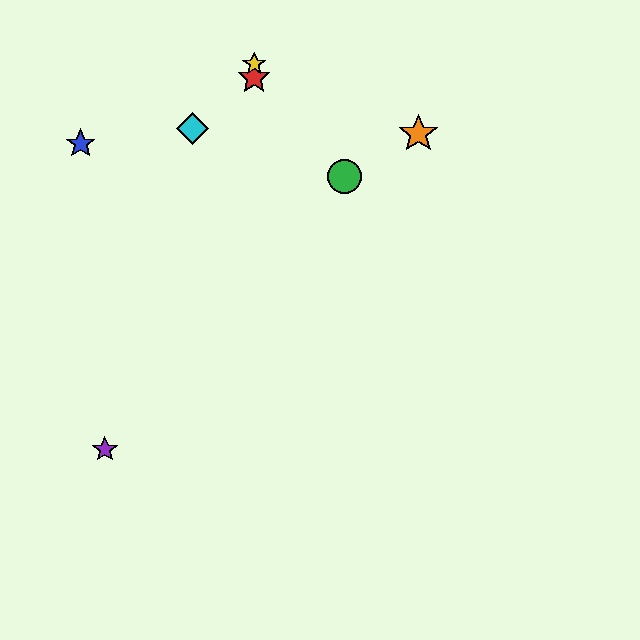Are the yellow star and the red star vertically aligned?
Yes, both are at x≈254.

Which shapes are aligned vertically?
The red star, the yellow star are aligned vertically.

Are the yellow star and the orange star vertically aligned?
No, the yellow star is at x≈254 and the orange star is at x≈418.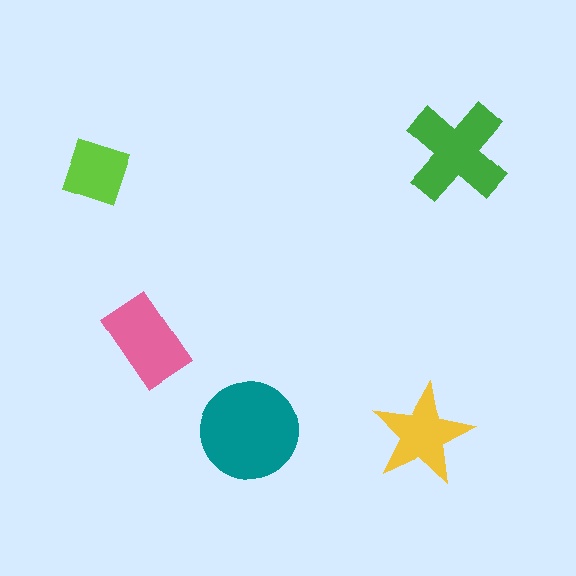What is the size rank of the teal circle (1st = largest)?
1st.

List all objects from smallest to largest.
The lime diamond, the yellow star, the pink rectangle, the green cross, the teal circle.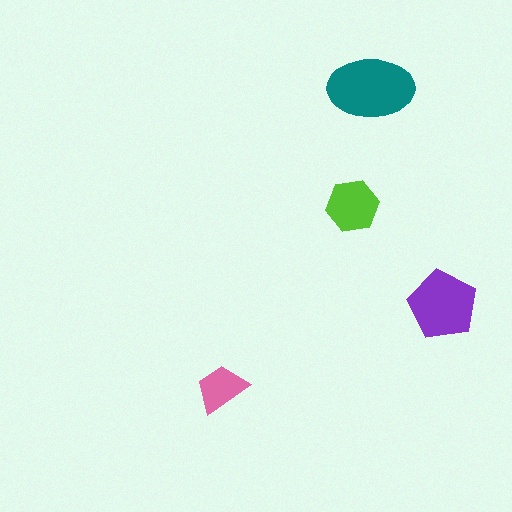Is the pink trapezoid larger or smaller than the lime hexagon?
Smaller.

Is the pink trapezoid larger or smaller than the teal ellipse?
Smaller.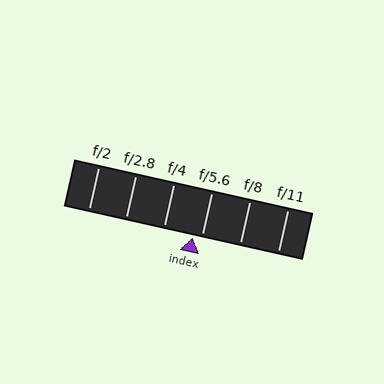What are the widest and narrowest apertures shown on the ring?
The widest aperture shown is f/2 and the narrowest is f/11.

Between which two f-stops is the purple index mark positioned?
The index mark is between f/4 and f/5.6.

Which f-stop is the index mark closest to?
The index mark is closest to f/5.6.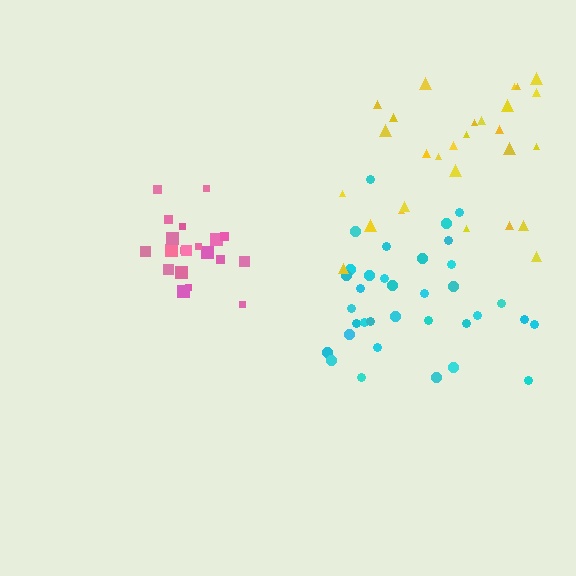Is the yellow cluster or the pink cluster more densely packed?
Pink.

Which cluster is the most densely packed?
Pink.